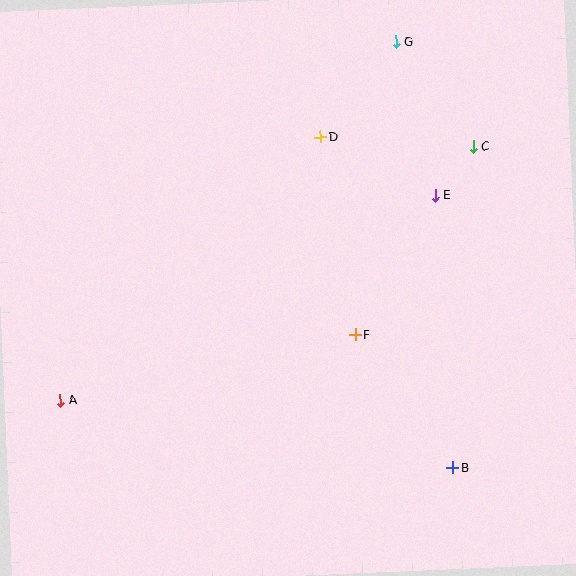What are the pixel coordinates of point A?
Point A is at (60, 401).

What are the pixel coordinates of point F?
Point F is at (355, 335).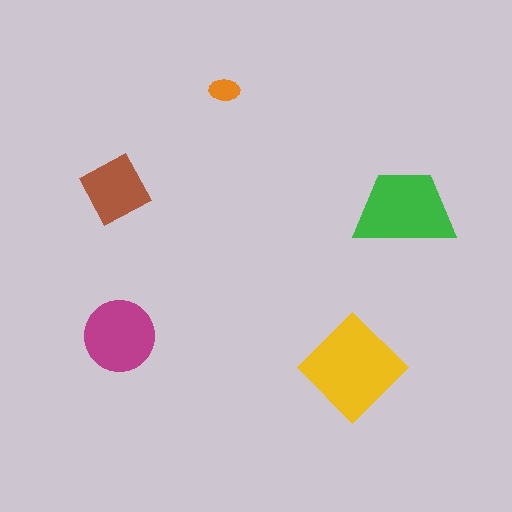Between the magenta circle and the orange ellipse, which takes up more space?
The magenta circle.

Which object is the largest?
The yellow diamond.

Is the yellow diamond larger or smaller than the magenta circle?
Larger.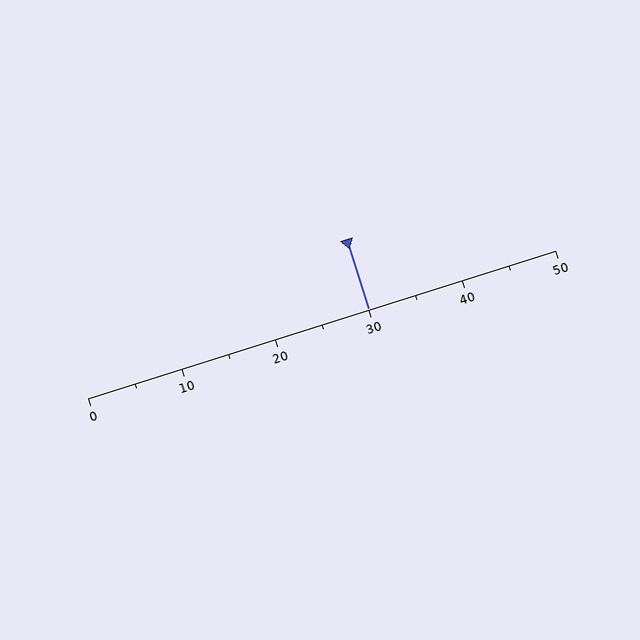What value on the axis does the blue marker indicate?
The marker indicates approximately 30.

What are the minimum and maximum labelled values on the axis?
The axis runs from 0 to 50.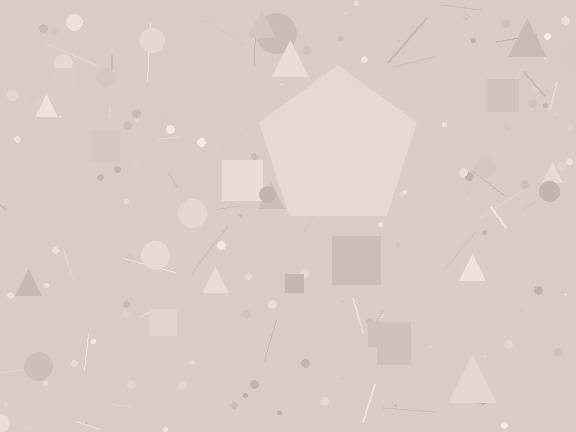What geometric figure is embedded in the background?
A pentagon is embedded in the background.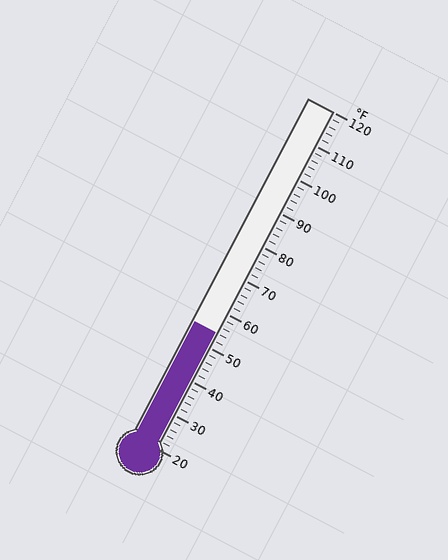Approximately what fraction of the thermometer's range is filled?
The thermometer is filled to approximately 35% of its range.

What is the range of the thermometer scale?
The thermometer scale ranges from 20°F to 120°F.